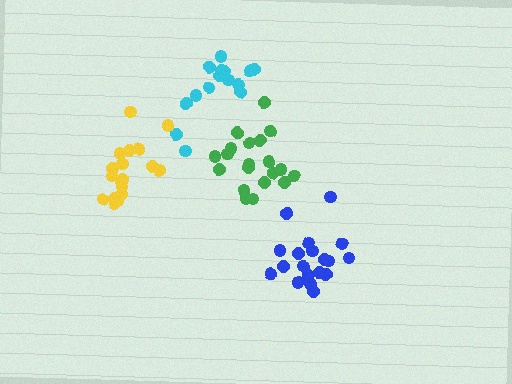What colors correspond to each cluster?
The clusters are colored: blue, green, cyan, yellow.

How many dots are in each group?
Group 1: 20 dots, Group 2: 20 dots, Group 3: 16 dots, Group 4: 18 dots (74 total).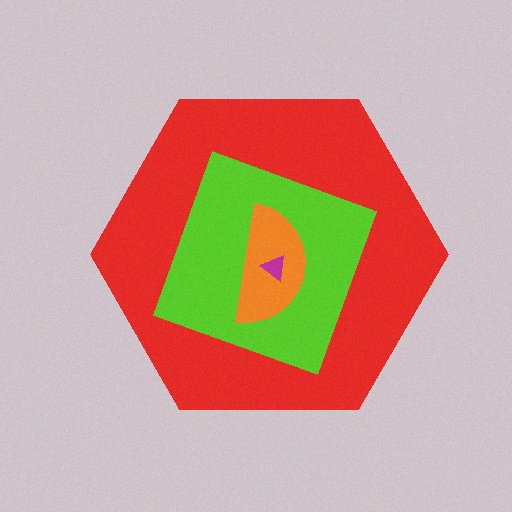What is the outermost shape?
The red hexagon.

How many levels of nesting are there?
4.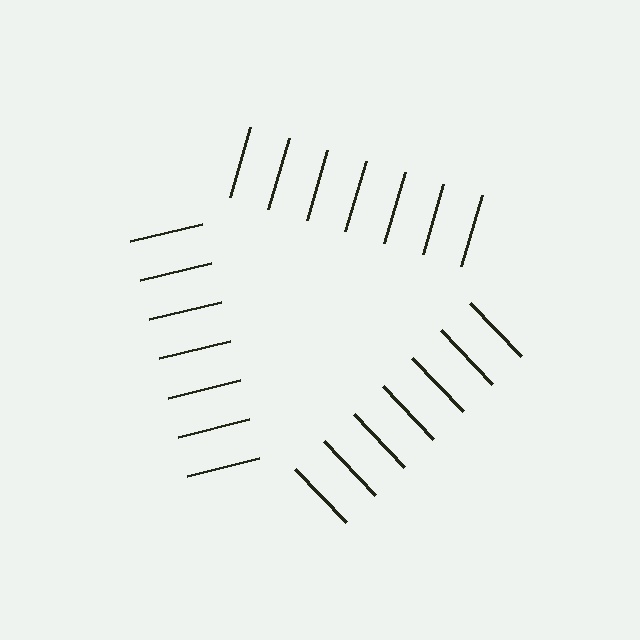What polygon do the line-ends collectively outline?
An illusory triangle — the line segments terminate on its edges but no continuous stroke is drawn.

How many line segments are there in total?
21 — 7 along each of the 3 edges.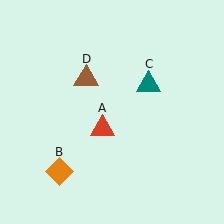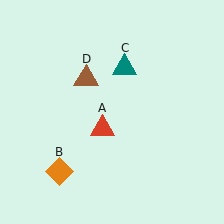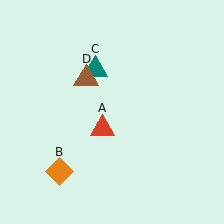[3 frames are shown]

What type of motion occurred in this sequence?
The teal triangle (object C) rotated counterclockwise around the center of the scene.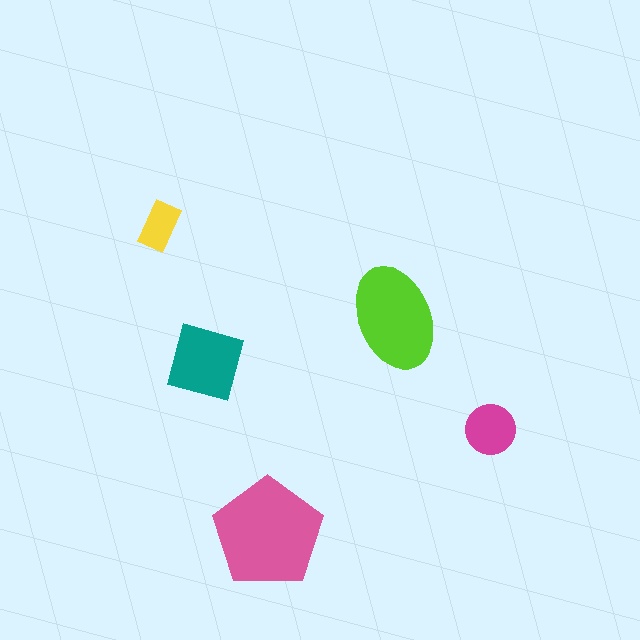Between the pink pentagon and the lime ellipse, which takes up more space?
The pink pentagon.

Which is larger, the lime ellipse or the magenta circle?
The lime ellipse.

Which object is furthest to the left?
The yellow rectangle is leftmost.